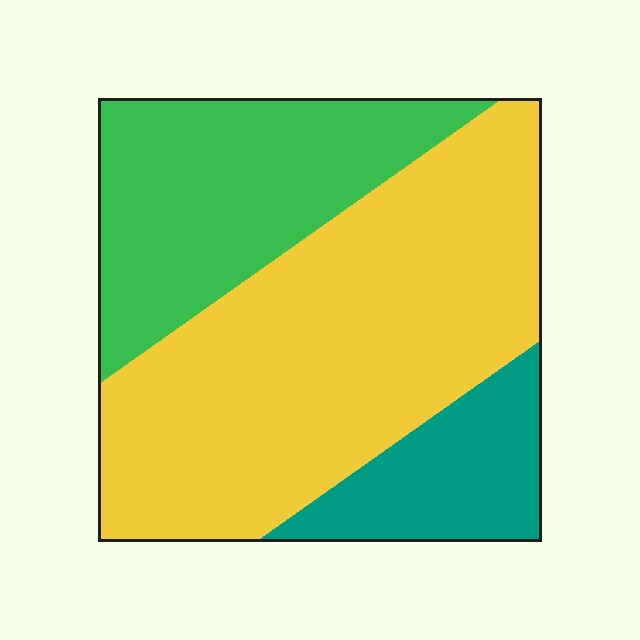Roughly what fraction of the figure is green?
Green covers 29% of the figure.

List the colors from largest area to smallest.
From largest to smallest: yellow, green, teal.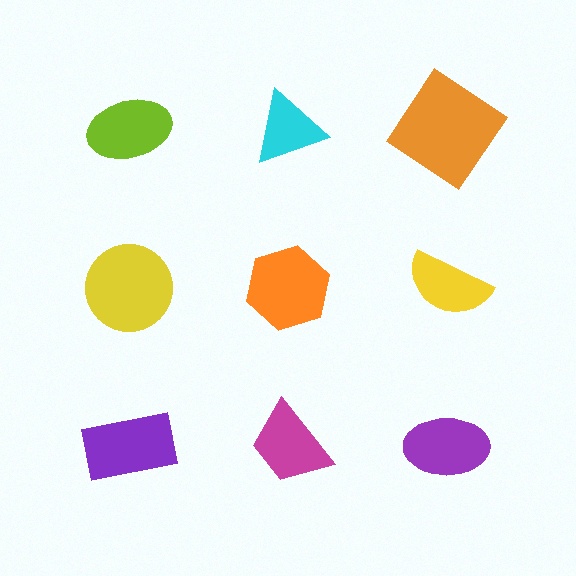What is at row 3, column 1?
A purple rectangle.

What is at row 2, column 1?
A yellow circle.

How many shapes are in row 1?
3 shapes.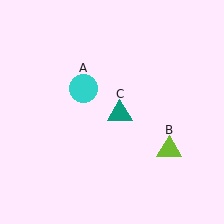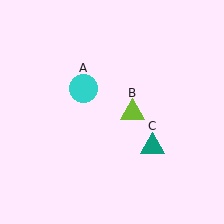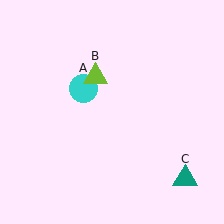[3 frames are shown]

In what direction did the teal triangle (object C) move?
The teal triangle (object C) moved down and to the right.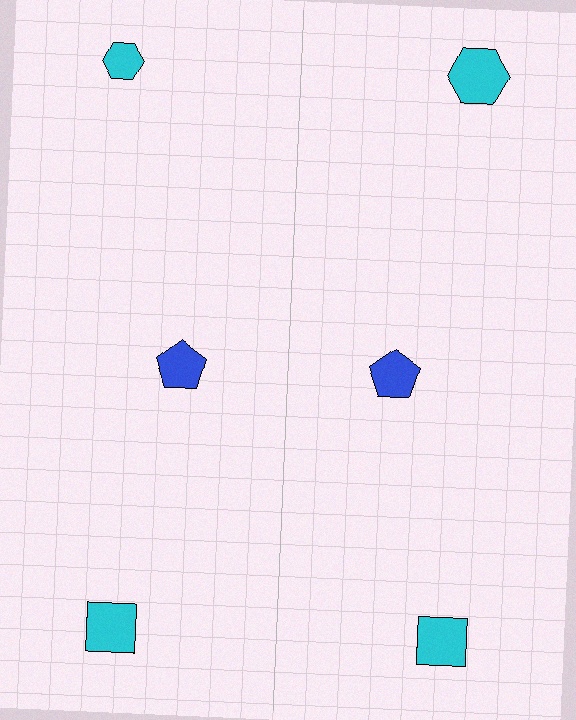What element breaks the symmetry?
The cyan hexagon on the right side has a different size than its mirror counterpart.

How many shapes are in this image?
There are 6 shapes in this image.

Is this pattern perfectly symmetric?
No, the pattern is not perfectly symmetric. The cyan hexagon on the right side has a different size than its mirror counterpart.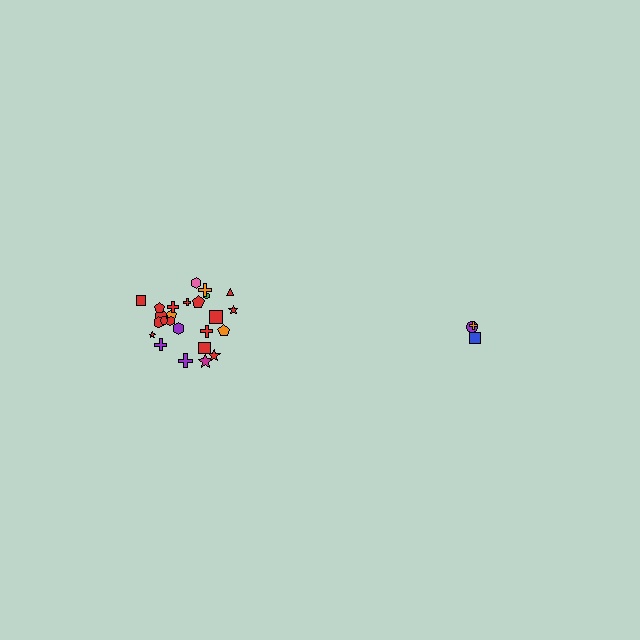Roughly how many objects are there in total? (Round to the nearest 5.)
Roughly 30 objects in total.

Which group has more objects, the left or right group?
The left group.